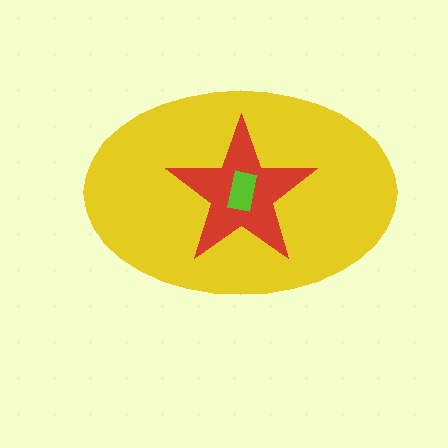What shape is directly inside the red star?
The lime rectangle.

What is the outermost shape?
The yellow ellipse.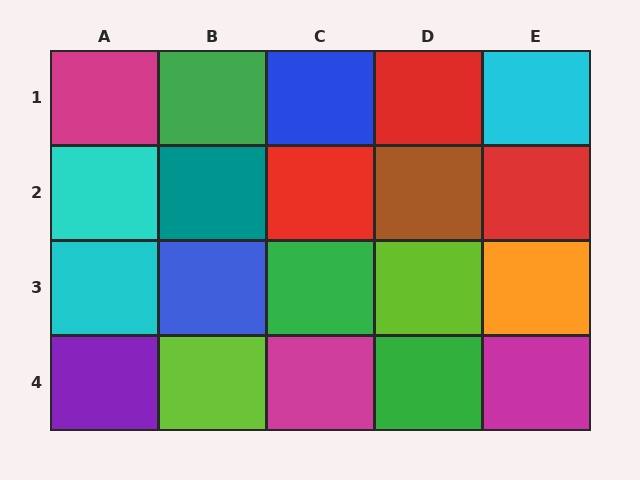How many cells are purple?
1 cell is purple.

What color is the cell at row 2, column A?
Cyan.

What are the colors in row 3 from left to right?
Cyan, blue, green, lime, orange.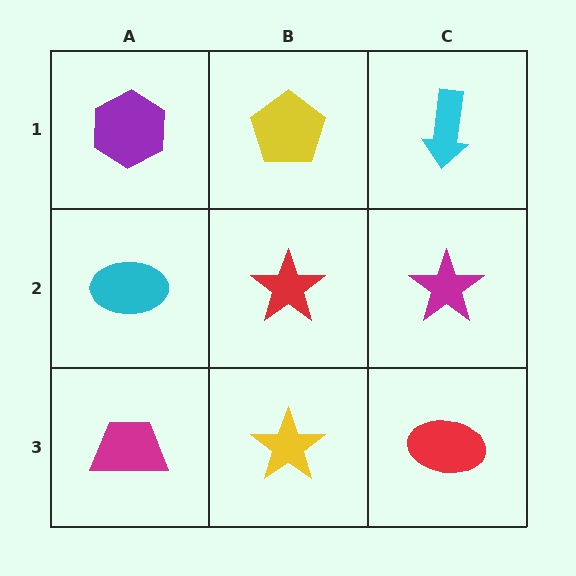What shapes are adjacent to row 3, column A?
A cyan ellipse (row 2, column A), a yellow star (row 3, column B).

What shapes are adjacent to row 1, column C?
A magenta star (row 2, column C), a yellow pentagon (row 1, column B).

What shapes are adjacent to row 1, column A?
A cyan ellipse (row 2, column A), a yellow pentagon (row 1, column B).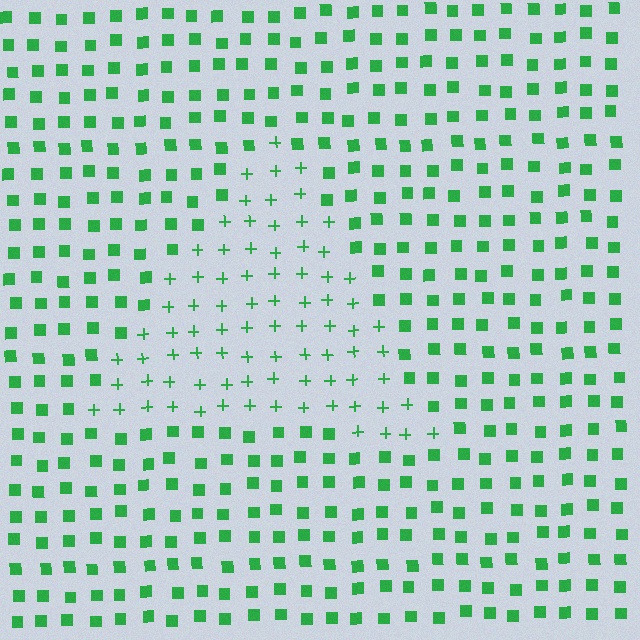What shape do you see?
I see a triangle.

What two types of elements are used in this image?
The image uses plus signs inside the triangle region and squares outside it.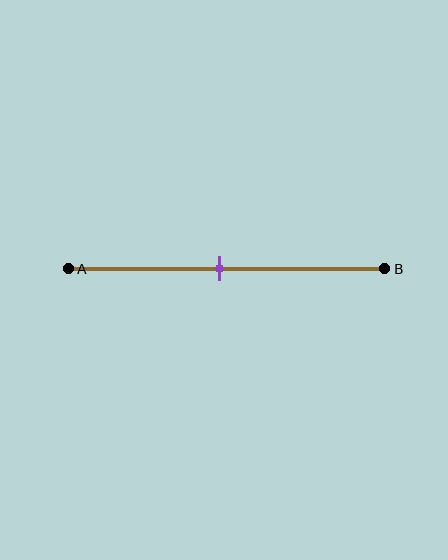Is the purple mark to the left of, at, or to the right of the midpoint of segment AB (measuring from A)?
The purple mark is approximately at the midpoint of segment AB.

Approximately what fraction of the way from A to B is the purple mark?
The purple mark is approximately 50% of the way from A to B.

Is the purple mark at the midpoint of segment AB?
Yes, the mark is approximately at the midpoint.